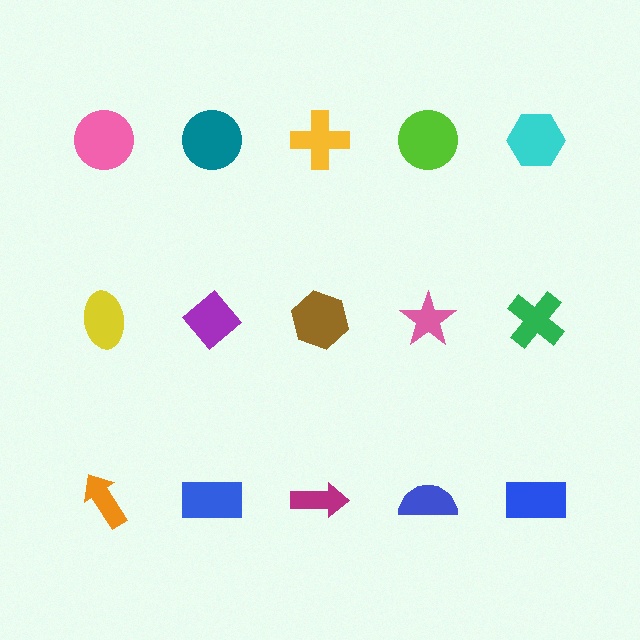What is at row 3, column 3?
A magenta arrow.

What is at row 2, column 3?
A brown hexagon.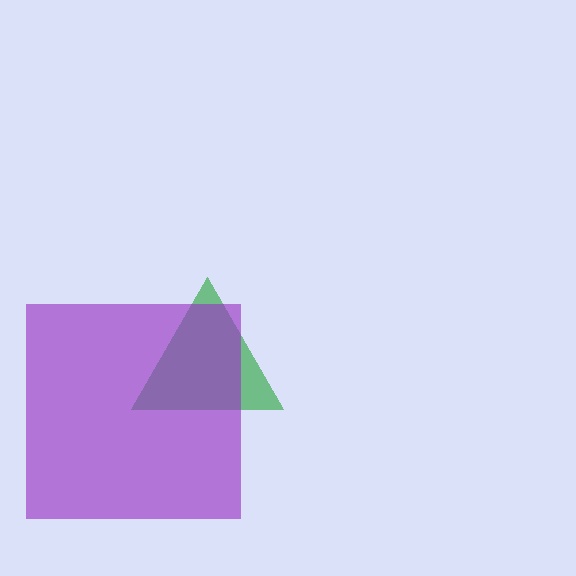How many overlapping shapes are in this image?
There are 2 overlapping shapes in the image.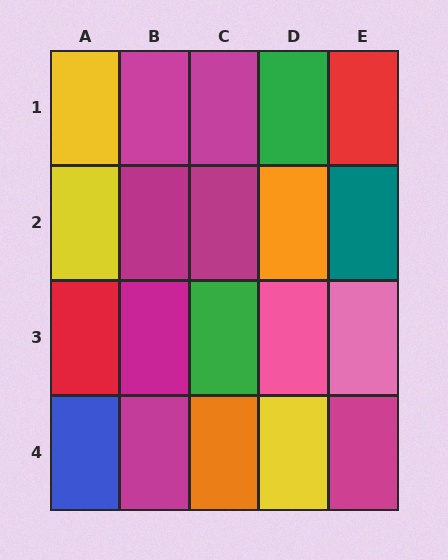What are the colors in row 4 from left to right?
Blue, magenta, orange, yellow, magenta.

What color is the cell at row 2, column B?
Magenta.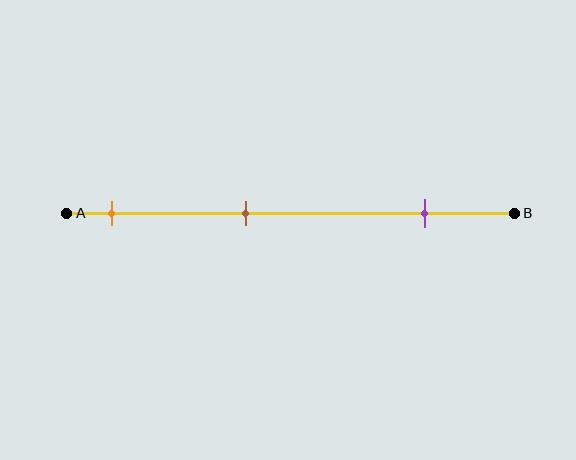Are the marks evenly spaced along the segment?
Yes, the marks are approximately evenly spaced.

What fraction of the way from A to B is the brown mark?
The brown mark is approximately 40% (0.4) of the way from A to B.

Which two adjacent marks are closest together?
The orange and brown marks are the closest adjacent pair.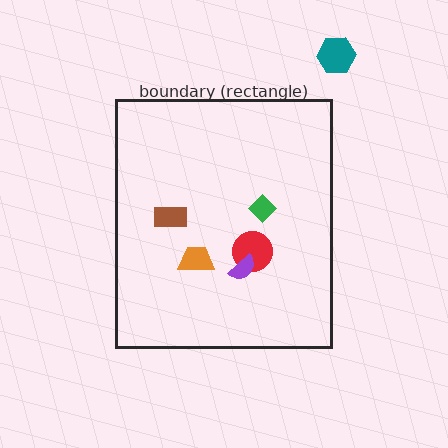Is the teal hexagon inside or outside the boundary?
Outside.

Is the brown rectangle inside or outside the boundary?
Inside.